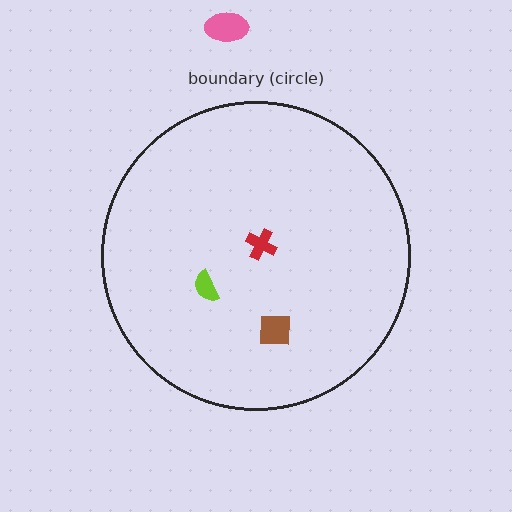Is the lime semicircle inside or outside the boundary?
Inside.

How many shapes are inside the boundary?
3 inside, 1 outside.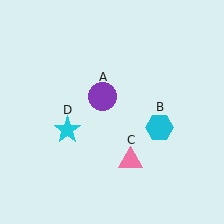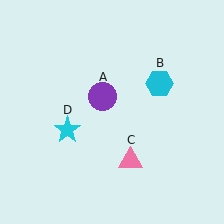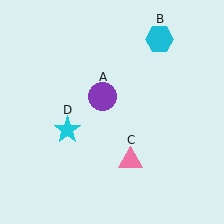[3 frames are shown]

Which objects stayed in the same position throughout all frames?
Purple circle (object A) and pink triangle (object C) and cyan star (object D) remained stationary.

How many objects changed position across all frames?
1 object changed position: cyan hexagon (object B).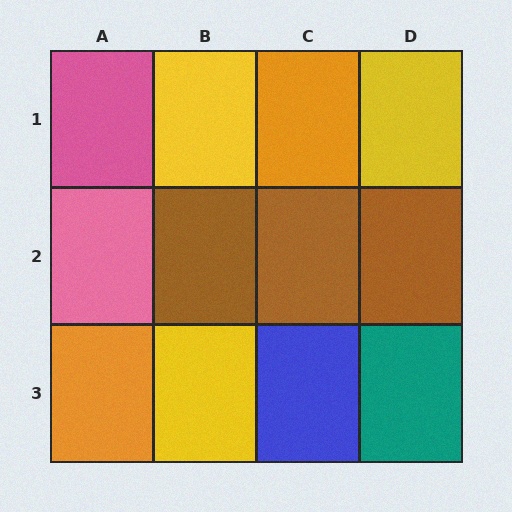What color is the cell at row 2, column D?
Brown.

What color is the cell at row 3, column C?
Blue.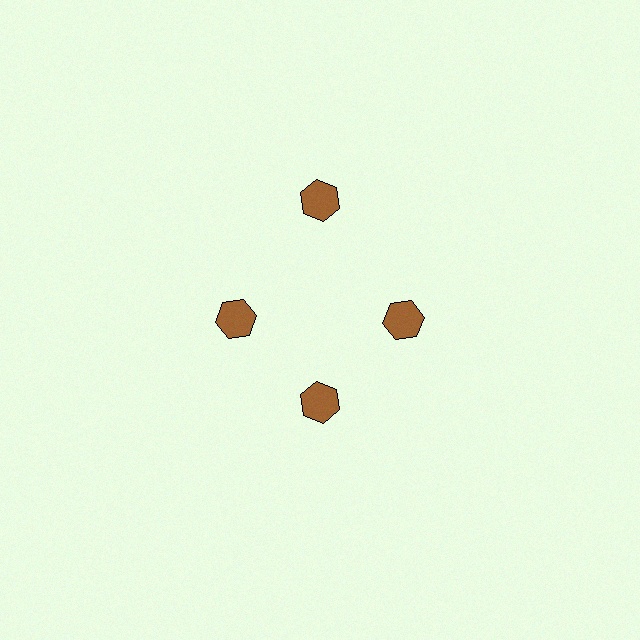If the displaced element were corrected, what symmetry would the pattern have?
It would have 4-fold rotational symmetry — the pattern would map onto itself every 90 degrees.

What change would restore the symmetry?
The symmetry would be restored by moving it inward, back onto the ring so that all 4 hexagons sit at equal angles and equal distance from the center.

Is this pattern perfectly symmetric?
No. The 4 brown hexagons are arranged in a ring, but one element near the 12 o'clock position is pushed outward from the center, breaking the 4-fold rotational symmetry.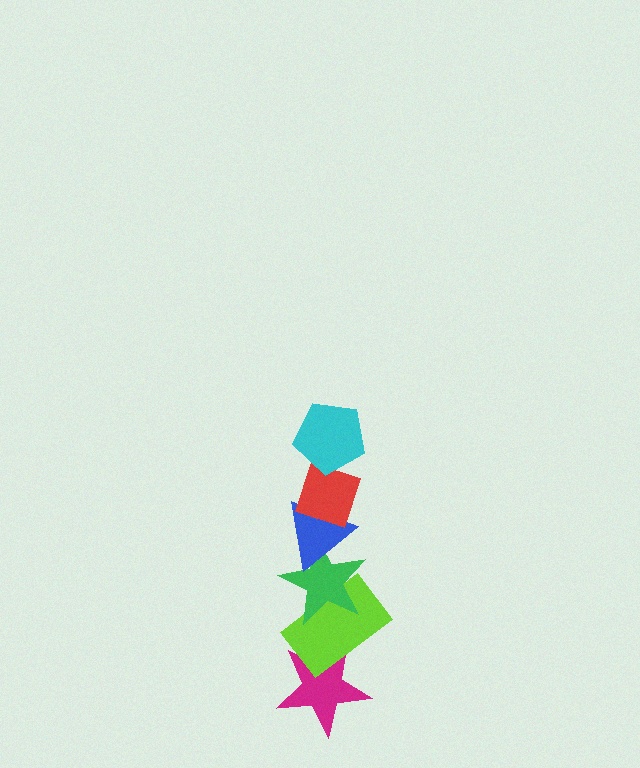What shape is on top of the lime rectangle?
The green star is on top of the lime rectangle.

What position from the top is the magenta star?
The magenta star is 6th from the top.